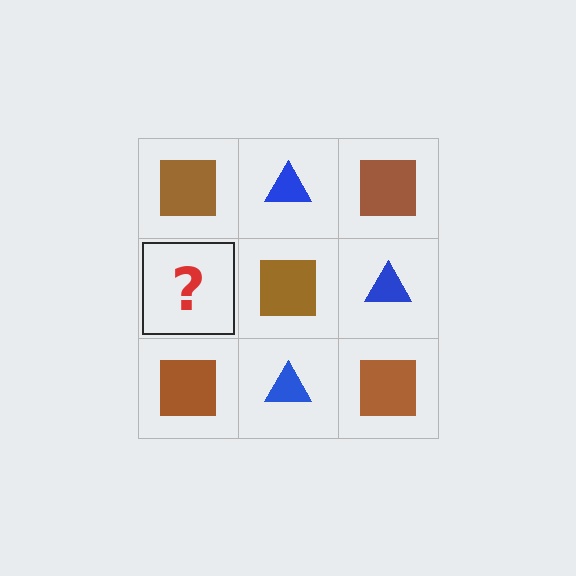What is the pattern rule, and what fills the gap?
The rule is that it alternates brown square and blue triangle in a checkerboard pattern. The gap should be filled with a blue triangle.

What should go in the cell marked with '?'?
The missing cell should contain a blue triangle.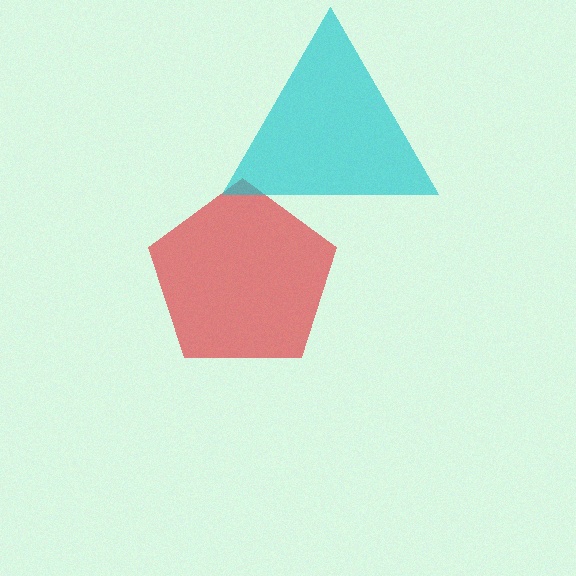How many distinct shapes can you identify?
There are 2 distinct shapes: a red pentagon, a cyan triangle.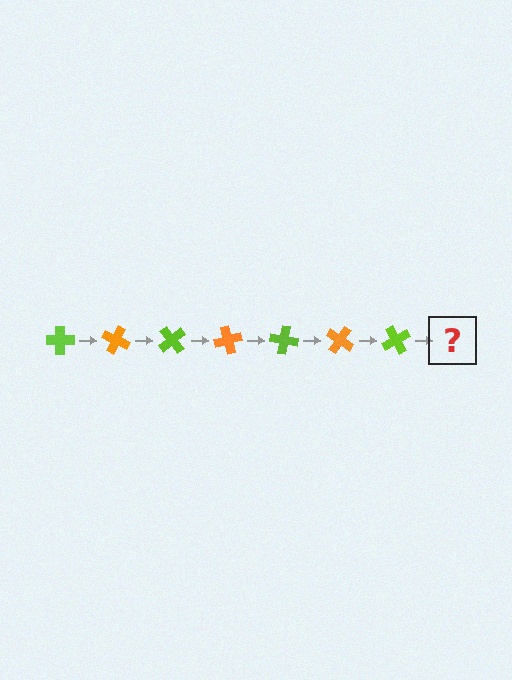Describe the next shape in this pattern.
It should be an orange cross, rotated 175 degrees from the start.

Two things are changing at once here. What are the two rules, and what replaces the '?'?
The two rules are that it rotates 25 degrees each step and the color cycles through lime and orange. The '?' should be an orange cross, rotated 175 degrees from the start.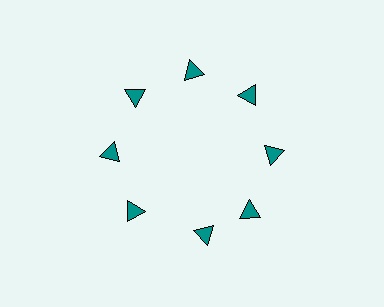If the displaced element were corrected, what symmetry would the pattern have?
It would have 8-fold rotational symmetry — the pattern would map onto itself every 45 degrees.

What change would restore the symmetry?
The symmetry would be restored by rotating it back into even spacing with its neighbors so that all 8 triangles sit at equal angles and equal distance from the center.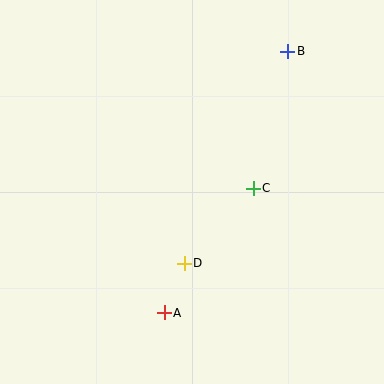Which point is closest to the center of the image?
Point C at (253, 188) is closest to the center.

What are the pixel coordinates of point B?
Point B is at (288, 51).